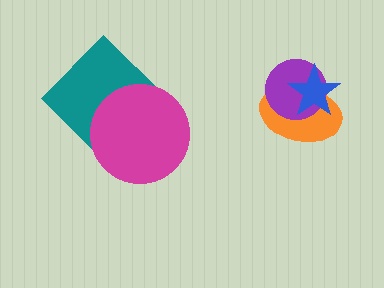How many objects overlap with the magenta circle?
1 object overlaps with the magenta circle.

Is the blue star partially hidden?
No, no other shape covers it.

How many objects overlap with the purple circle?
2 objects overlap with the purple circle.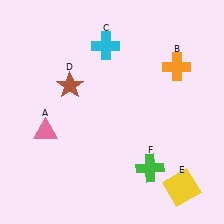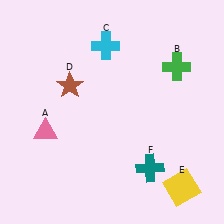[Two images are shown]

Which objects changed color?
B changed from orange to green. F changed from green to teal.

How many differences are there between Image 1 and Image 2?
There are 2 differences between the two images.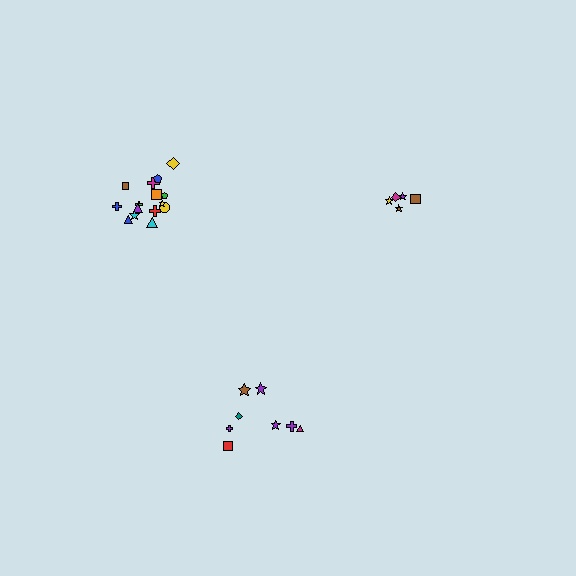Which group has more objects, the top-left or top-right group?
The top-left group.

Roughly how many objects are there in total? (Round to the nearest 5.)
Roughly 30 objects in total.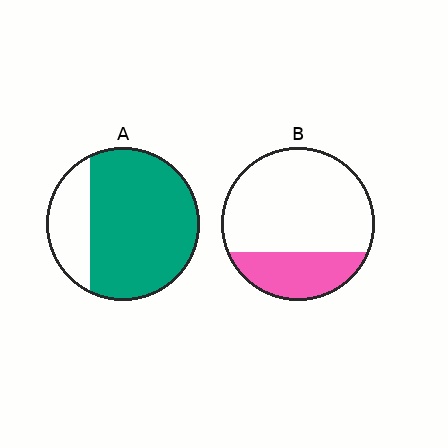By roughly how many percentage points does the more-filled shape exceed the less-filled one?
By roughly 50 percentage points (A over B).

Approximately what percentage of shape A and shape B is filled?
A is approximately 75% and B is approximately 25%.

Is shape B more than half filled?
No.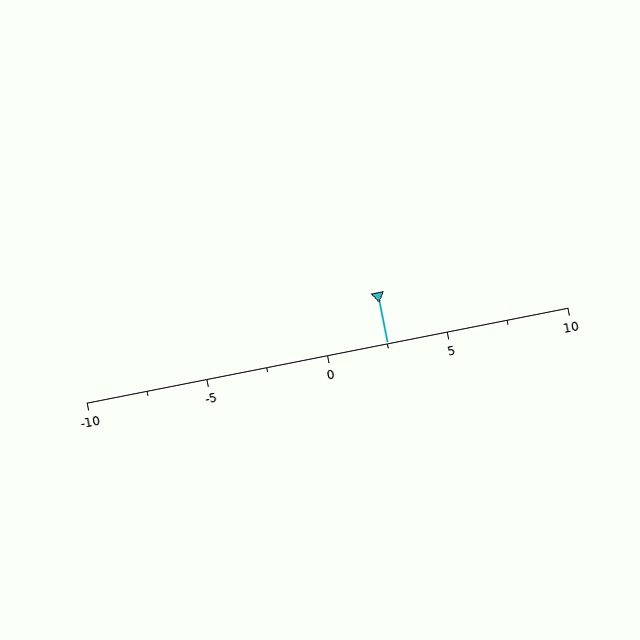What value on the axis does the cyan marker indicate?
The marker indicates approximately 2.5.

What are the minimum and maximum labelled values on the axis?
The axis runs from -10 to 10.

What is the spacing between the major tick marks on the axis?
The major ticks are spaced 5 apart.